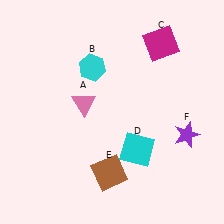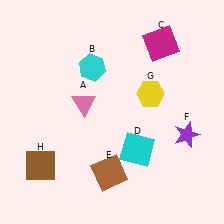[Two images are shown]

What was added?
A yellow hexagon (G), a brown square (H) were added in Image 2.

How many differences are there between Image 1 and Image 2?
There are 2 differences between the two images.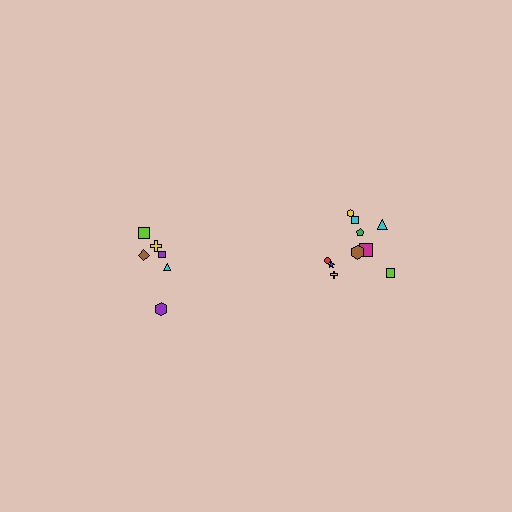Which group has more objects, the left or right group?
The right group.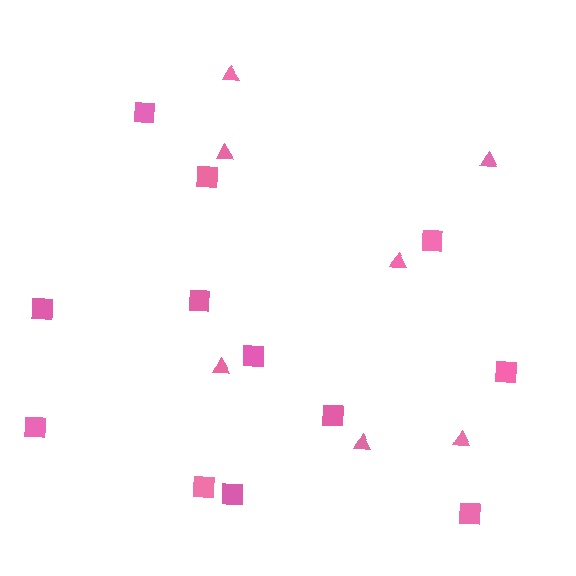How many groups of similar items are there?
There are 2 groups: one group of triangles (7) and one group of squares (12).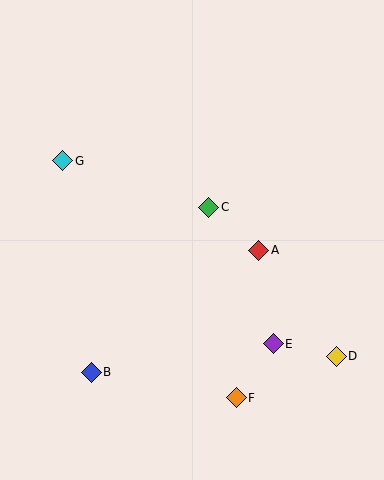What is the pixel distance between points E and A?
The distance between E and A is 95 pixels.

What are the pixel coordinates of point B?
Point B is at (91, 372).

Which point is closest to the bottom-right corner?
Point D is closest to the bottom-right corner.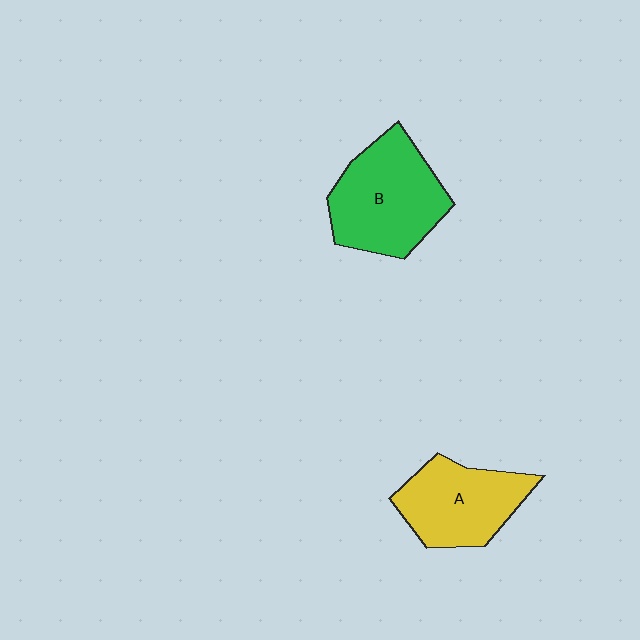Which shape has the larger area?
Shape B (green).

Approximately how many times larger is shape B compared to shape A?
Approximately 1.2 times.